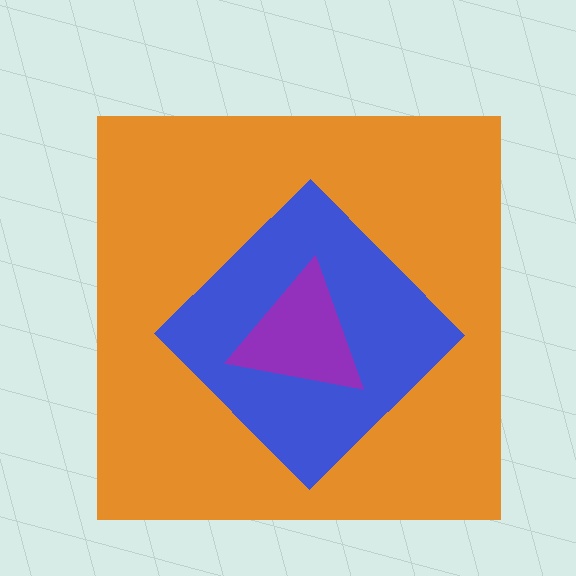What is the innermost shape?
The purple triangle.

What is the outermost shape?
The orange square.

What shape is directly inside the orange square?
The blue diamond.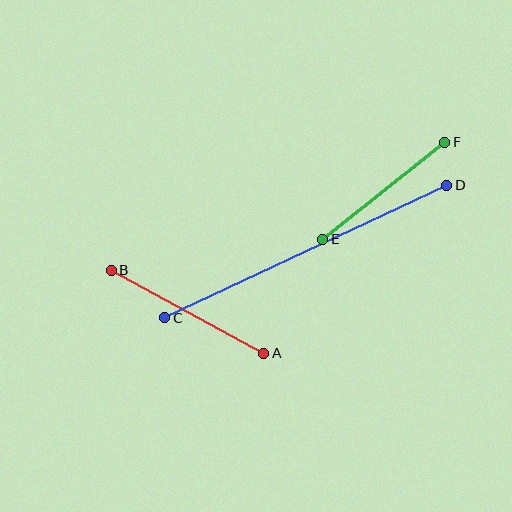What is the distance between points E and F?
The distance is approximately 156 pixels.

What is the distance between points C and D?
The distance is approximately 312 pixels.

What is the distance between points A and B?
The distance is approximately 174 pixels.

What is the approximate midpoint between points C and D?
The midpoint is at approximately (306, 251) pixels.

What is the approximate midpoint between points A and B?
The midpoint is at approximately (187, 312) pixels.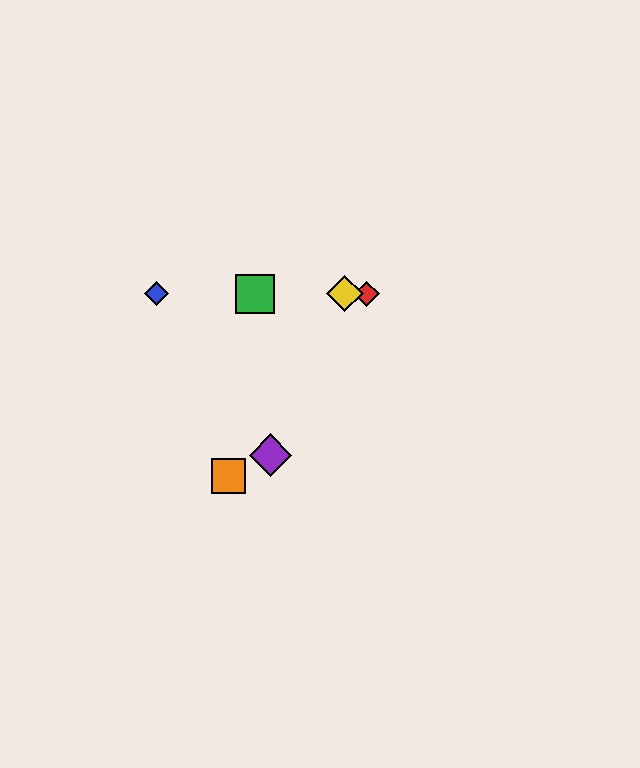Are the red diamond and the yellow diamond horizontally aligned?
Yes, both are at y≈294.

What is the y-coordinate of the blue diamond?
The blue diamond is at y≈294.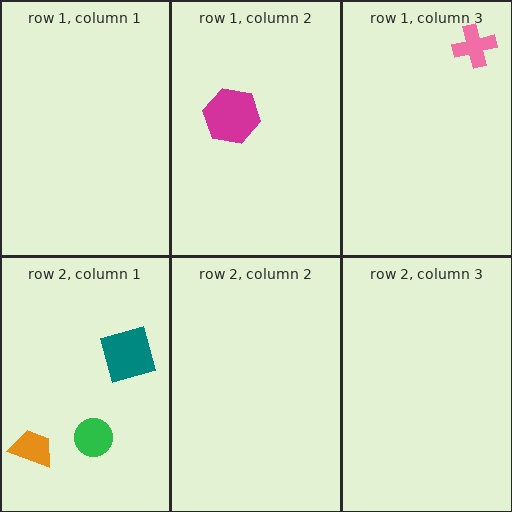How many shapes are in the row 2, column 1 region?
3.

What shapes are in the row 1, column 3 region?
The pink cross.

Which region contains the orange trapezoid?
The row 2, column 1 region.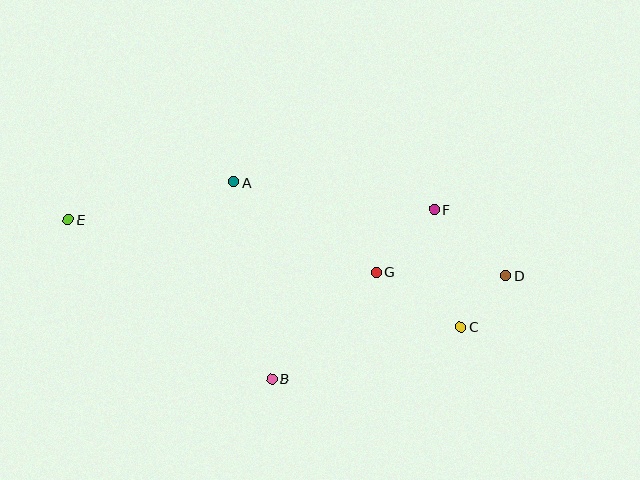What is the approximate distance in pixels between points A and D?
The distance between A and D is approximately 288 pixels.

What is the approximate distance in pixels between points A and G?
The distance between A and G is approximately 169 pixels.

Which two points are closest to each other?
Points C and D are closest to each other.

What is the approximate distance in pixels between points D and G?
The distance between D and G is approximately 130 pixels.